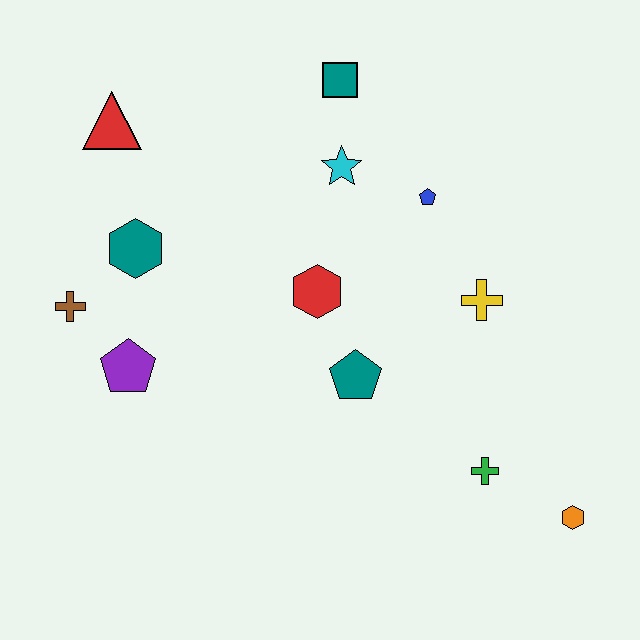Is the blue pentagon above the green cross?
Yes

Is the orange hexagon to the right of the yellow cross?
Yes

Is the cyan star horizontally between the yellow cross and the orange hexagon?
No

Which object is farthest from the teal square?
The orange hexagon is farthest from the teal square.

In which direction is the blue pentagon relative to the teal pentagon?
The blue pentagon is above the teal pentagon.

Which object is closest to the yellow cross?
The blue pentagon is closest to the yellow cross.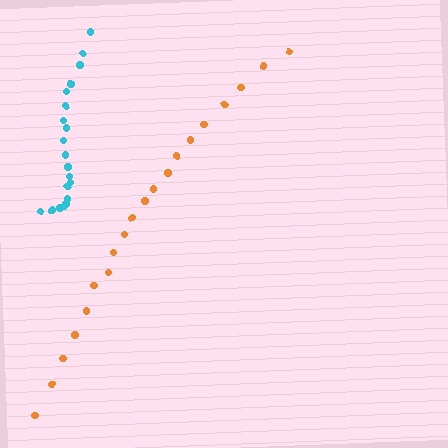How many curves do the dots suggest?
There are 2 distinct paths.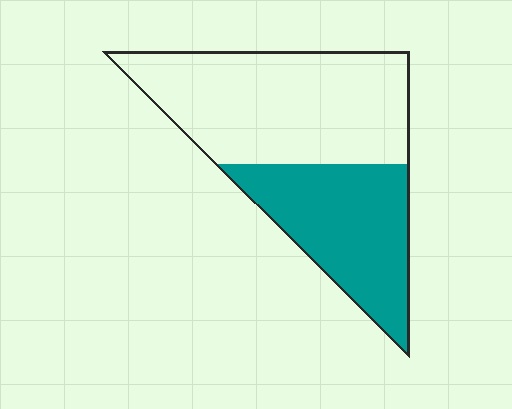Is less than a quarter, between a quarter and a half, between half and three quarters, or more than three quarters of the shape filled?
Between a quarter and a half.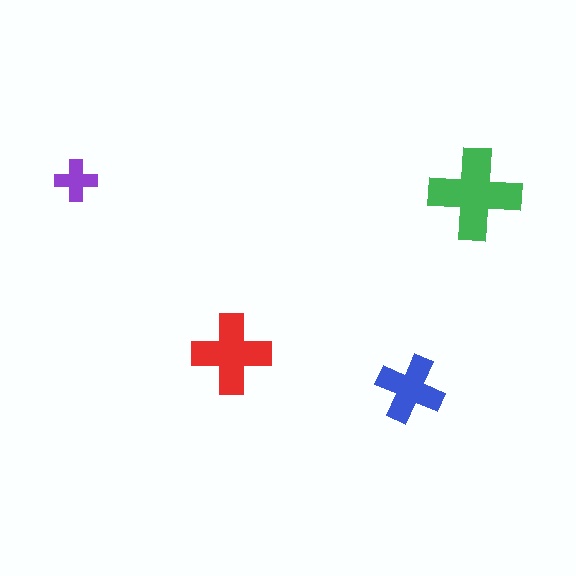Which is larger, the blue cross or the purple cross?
The blue one.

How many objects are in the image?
There are 4 objects in the image.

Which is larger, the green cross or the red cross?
The green one.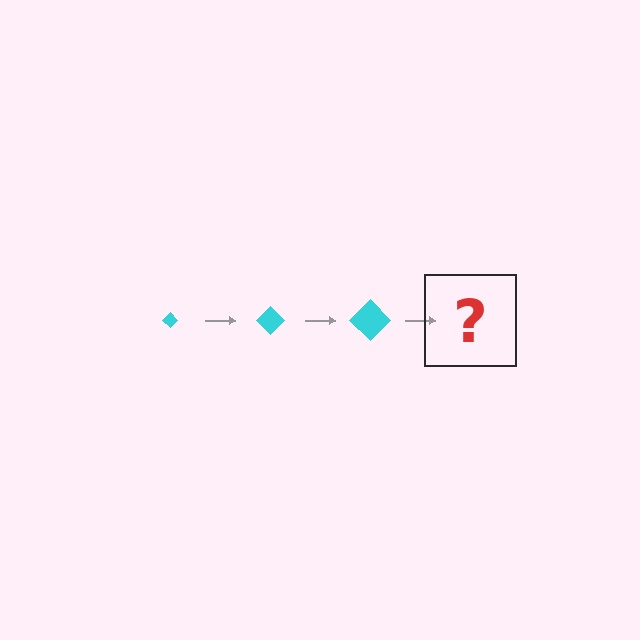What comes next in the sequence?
The next element should be a cyan diamond, larger than the previous one.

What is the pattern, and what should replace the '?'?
The pattern is that the diamond gets progressively larger each step. The '?' should be a cyan diamond, larger than the previous one.